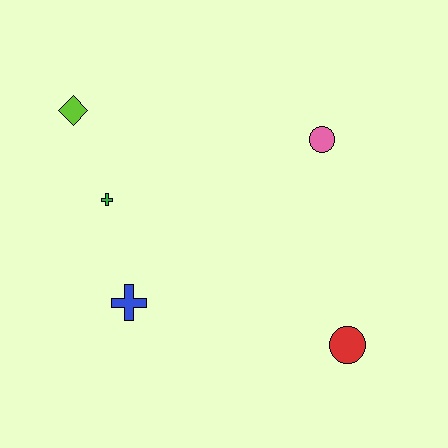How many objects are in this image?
There are 5 objects.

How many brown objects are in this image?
There are no brown objects.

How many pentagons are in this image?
There are no pentagons.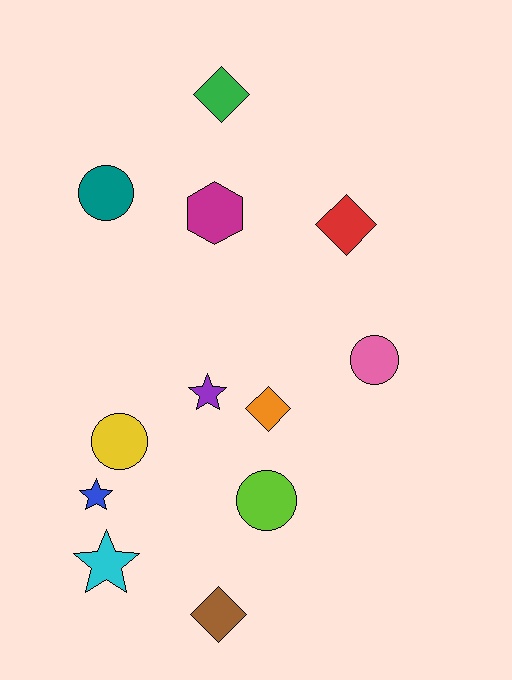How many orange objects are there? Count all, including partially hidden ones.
There is 1 orange object.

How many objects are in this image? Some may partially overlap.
There are 12 objects.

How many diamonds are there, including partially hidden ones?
There are 4 diamonds.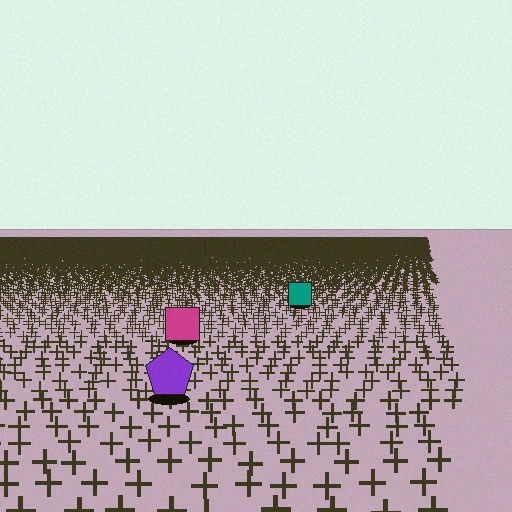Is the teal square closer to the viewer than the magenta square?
No. The magenta square is closer — you can tell from the texture gradient: the ground texture is coarser near it.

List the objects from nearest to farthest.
From nearest to farthest: the purple pentagon, the magenta square, the teal square.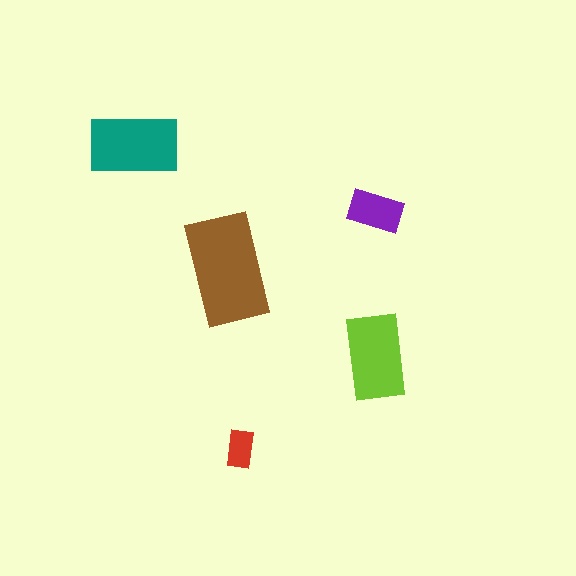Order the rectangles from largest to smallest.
the brown one, the teal one, the lime one, the purple one, the red one.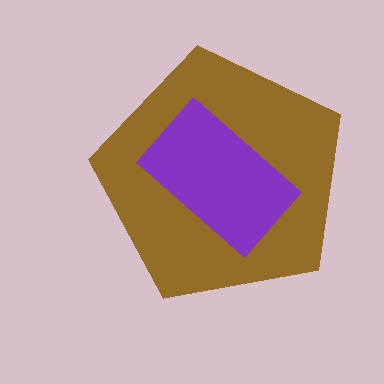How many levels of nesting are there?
2.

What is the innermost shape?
The purple rectangle.